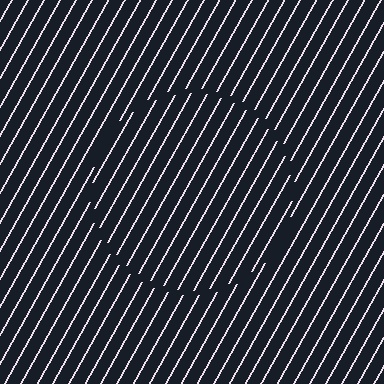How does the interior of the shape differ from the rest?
The interior of the shape contains the same grating, shifted by half a period — the contour is defined by the phase discontinuity where line-ends from the inner and outer gratings abut.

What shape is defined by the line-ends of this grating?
An illusory circle. The interior of the shape contains the same grating, shifted by half a period — the contour is defined by the phase discontinuity where line-ends from the inner and outer gratings abut.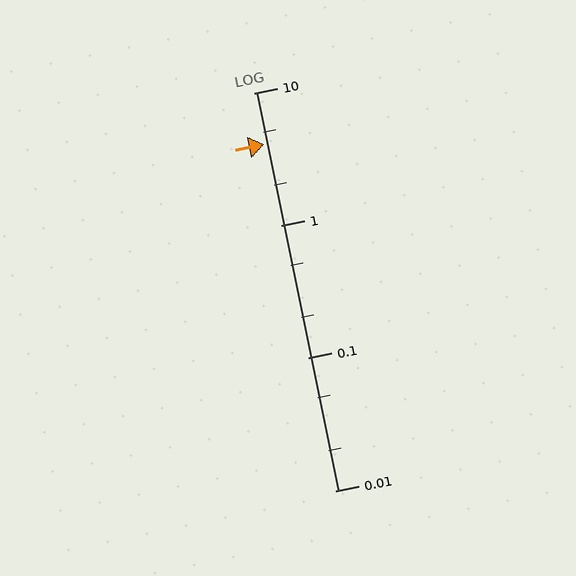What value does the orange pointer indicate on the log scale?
The pointer indicates approximately 4.1.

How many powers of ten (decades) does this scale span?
The scale spans 3 decades, from 0.01 to 10.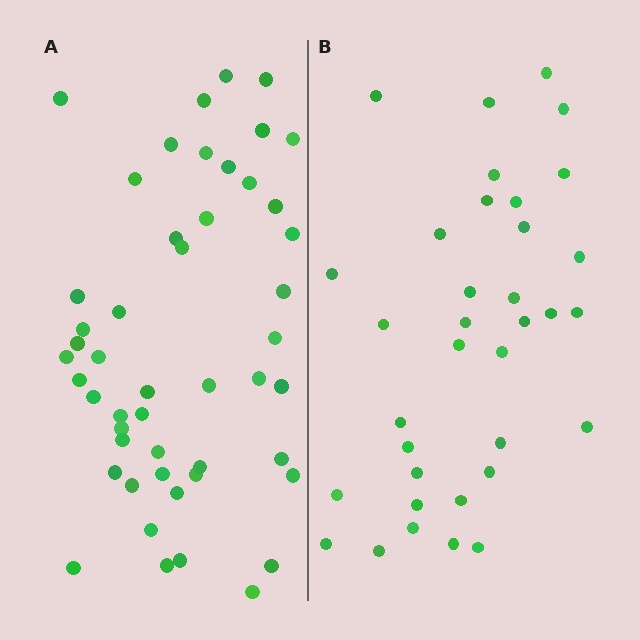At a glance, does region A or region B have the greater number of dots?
Region A (the left region) has more dots.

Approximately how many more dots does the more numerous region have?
Region A has approximately 15 more dots than region B.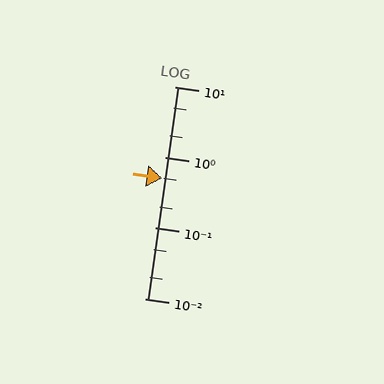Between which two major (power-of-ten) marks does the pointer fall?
The pointer is between 0.1 and 1.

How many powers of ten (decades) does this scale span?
The scale spans 3 decades, from 0.01 to 10.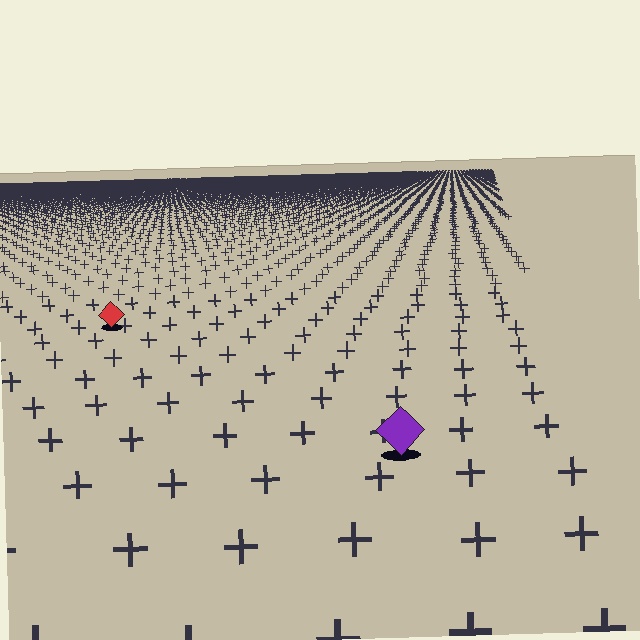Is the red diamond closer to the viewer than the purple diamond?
No. The purple diamond is closer — you can tell from the texture gradient: the ground texture is coarser near it.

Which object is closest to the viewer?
The purple diamond is closest. The texture marks near it are larger and more spread out.